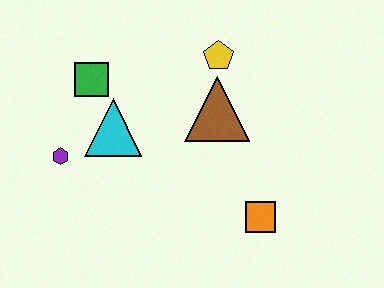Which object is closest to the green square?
The cyan triangle is closest to the green square.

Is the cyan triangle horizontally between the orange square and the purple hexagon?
Yes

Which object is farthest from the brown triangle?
The purple hexagon is farthest from the brown triangle.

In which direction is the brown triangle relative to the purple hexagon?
The brown triangle is to the right of the purple hexagon.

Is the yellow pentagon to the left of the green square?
No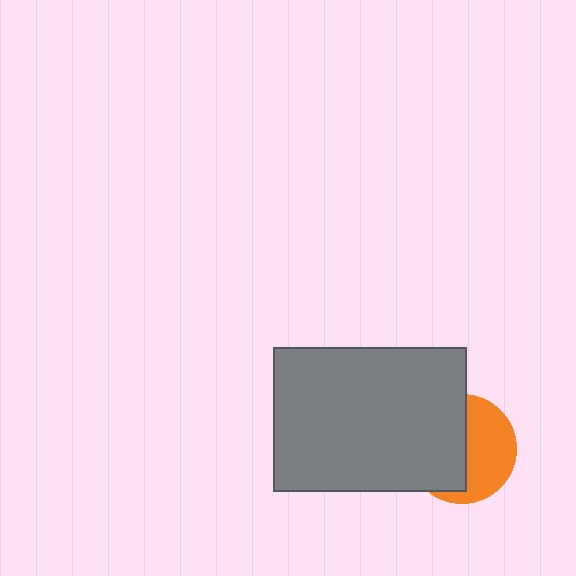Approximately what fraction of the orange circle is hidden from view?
Roughly 53% of the orange circle is hidden behind the gray rectangle.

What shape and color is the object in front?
The object in front is a gray rectangle.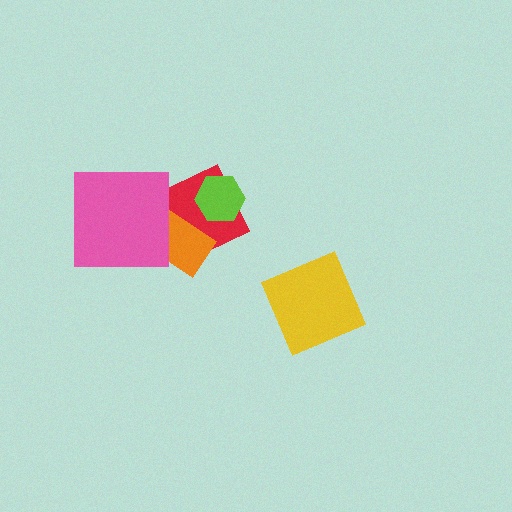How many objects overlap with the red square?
2 objects overlap with the red square.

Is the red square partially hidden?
Yes, it is partially covered by another shape.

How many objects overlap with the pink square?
1 object overlaps with the pink square.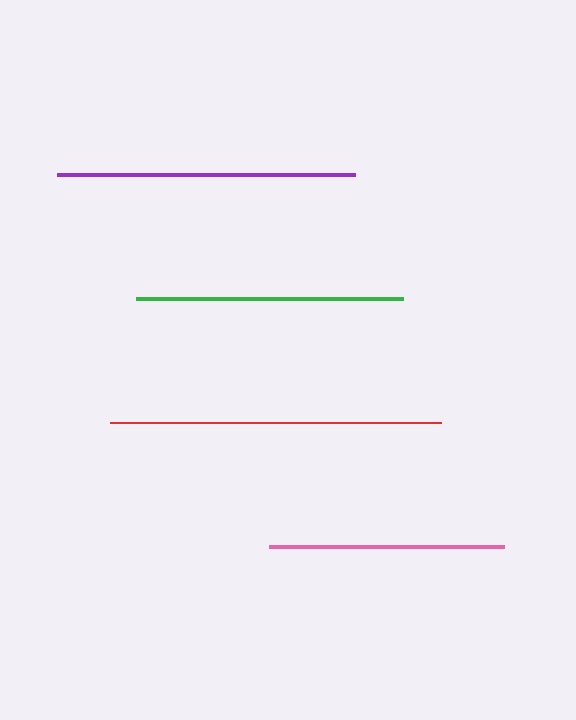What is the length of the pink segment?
The pink segment is approximately 235 pixels long.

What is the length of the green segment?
The green segment is approximately 267 pixels long.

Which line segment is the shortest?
The pink line is the shortest at approximately 235 pixels.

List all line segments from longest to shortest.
From longest to shortest: red, purple, green, pink.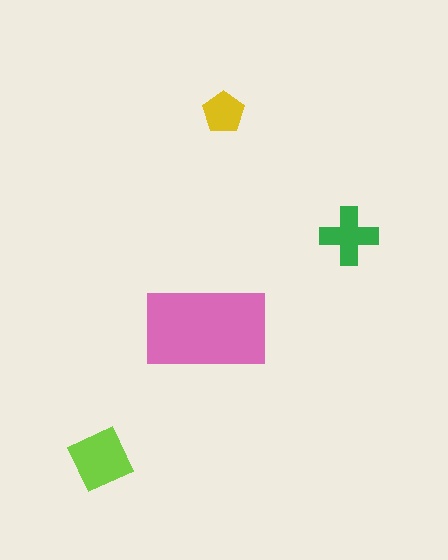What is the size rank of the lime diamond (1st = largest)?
2nd.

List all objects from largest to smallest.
The pink rectangle, the lime diamond, the green cross, the yellow pentagon.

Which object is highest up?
The yellow pentagon is topmost.